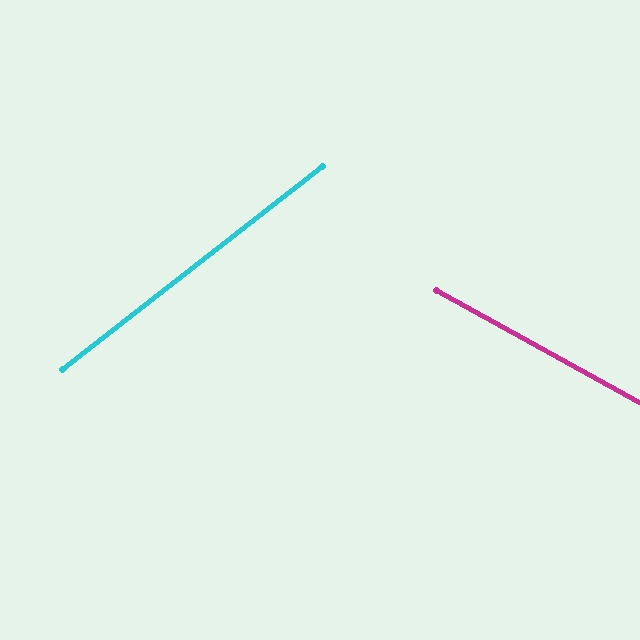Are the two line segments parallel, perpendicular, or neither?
Neither parallel nor perpendicular — they differ by about 67°.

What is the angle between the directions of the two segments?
Approximately 67 degrees.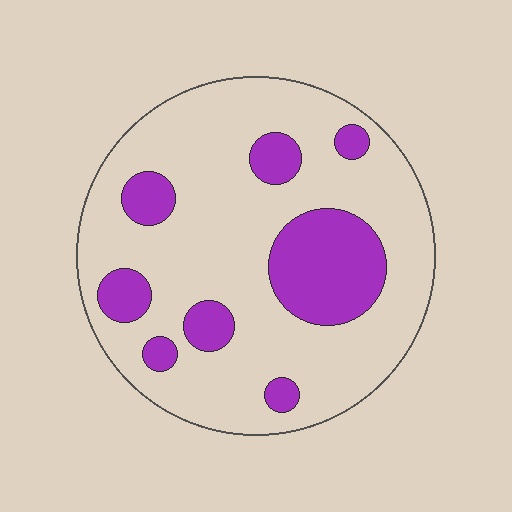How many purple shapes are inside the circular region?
8.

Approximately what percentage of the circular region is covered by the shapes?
Approximately 25%.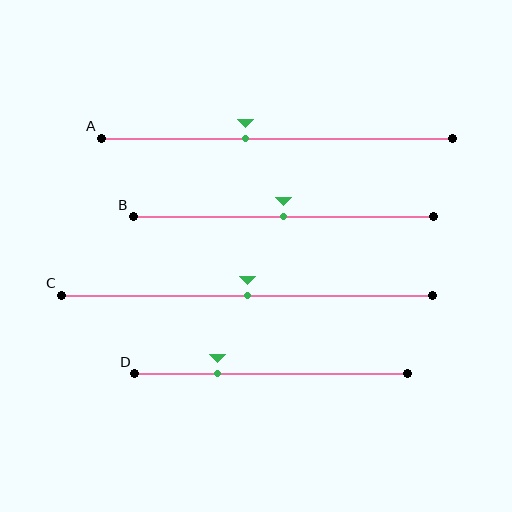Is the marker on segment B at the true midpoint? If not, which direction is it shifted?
Yes, the marker on segment B is at the true midpoint.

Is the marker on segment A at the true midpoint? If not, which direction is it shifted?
No, the marker on segment A is shifted to the left by about 9% of the segment length.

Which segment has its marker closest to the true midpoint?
Segment B has its marker closest to the true midpoint.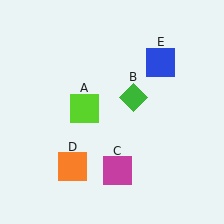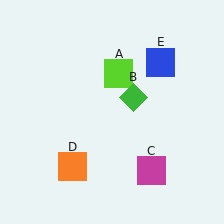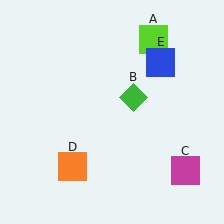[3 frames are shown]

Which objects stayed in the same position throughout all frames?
Green diamond (object B) and orange square (object D) and blue square (object E) remained stationary.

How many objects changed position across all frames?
2 objects changed position: lime square (object A), magenta square (object C).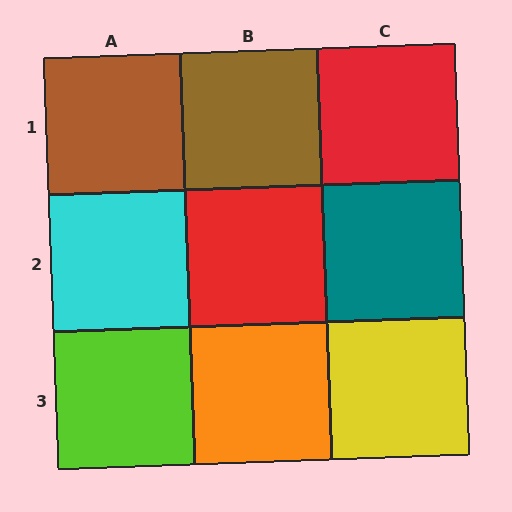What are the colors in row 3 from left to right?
Lime, orange, yellow.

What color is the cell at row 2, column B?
Red.